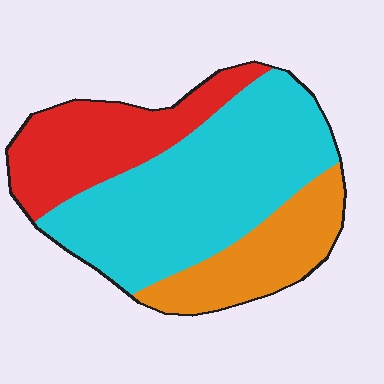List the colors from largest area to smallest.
From largest to smallest: cyan, red, orange.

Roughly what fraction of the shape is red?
Red covers about 25% of the shape.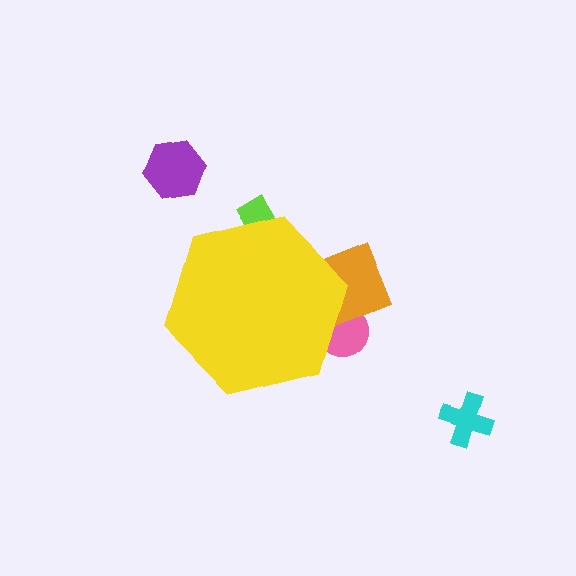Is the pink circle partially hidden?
Yes, the pink circle is partially hidden behind the yellow hexagon.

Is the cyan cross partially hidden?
No, the cyan cross is fully visible.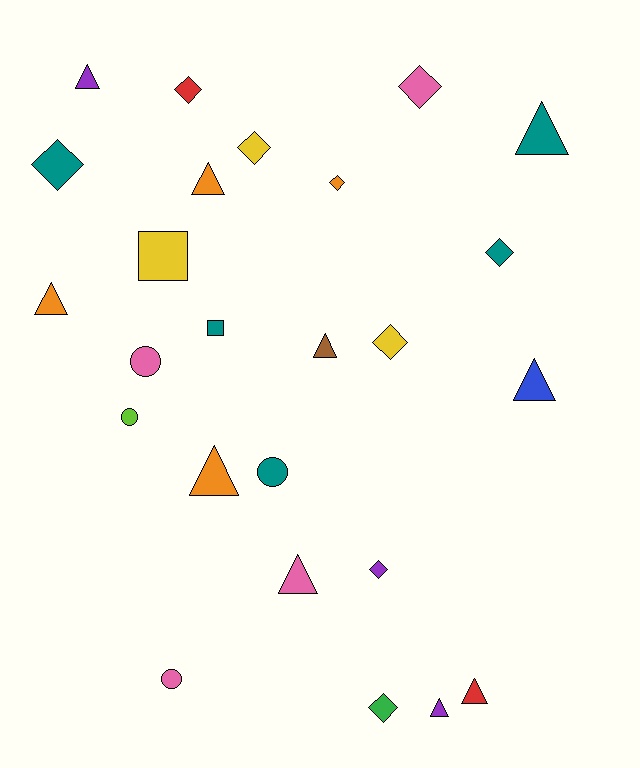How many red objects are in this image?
There are 2 red objects.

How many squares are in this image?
There are 2 squares.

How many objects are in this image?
There are 25 objects.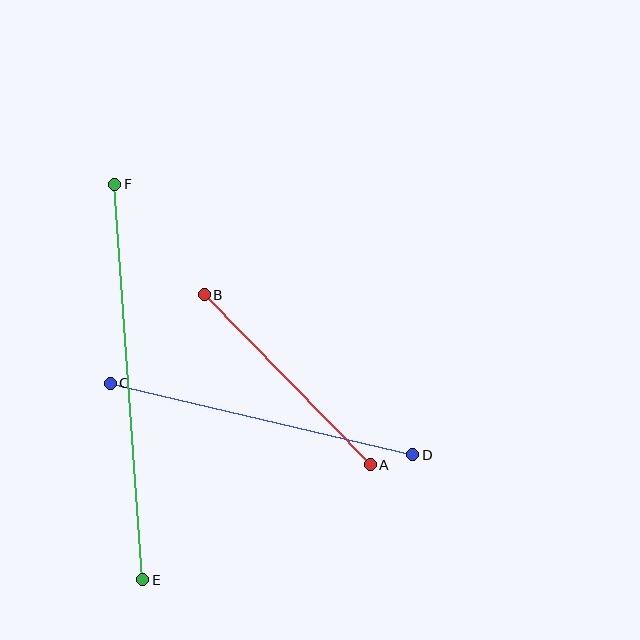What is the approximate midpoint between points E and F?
The midpoint is at approximately (129, 382) pixels.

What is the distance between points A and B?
The distance is approximately 238 pixels.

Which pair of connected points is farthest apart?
Points E and F are farthest apart.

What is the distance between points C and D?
The distance is approximately 310 pixels.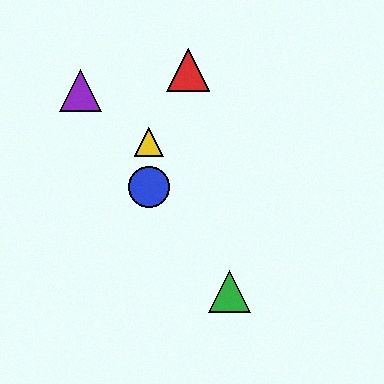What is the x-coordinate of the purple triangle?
The purple triangle is at x≈80.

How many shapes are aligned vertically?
2 shapes (the blue circle, the yellow triangle) are aligned vertically.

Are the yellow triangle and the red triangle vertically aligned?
No, the yellow triangle is at x≈149 and the red triangle is at x≈188.